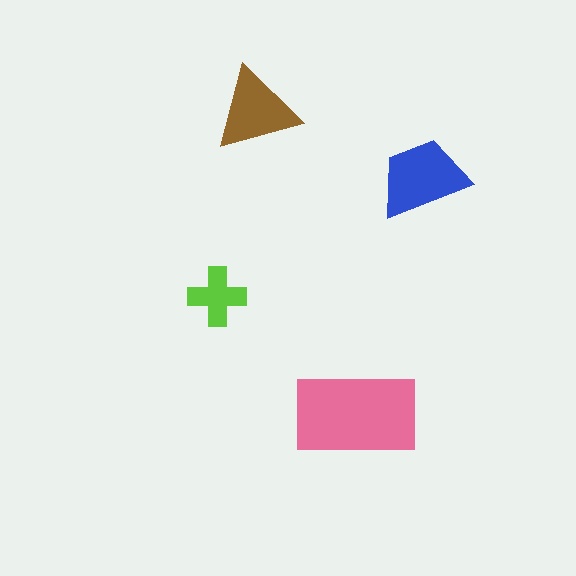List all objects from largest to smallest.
The pink rectangle, the blue trapezoid, the brown triangle, the lime cross.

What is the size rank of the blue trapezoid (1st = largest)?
2nd.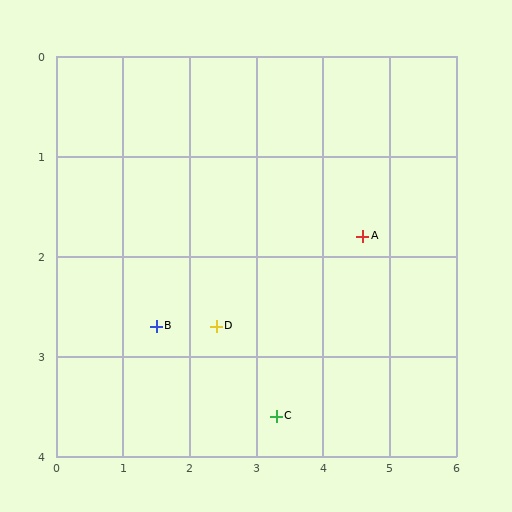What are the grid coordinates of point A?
Point A is at approximately (4.6, 1.8).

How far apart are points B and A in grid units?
Points B and A are about 3.2 grid units apart.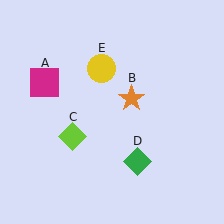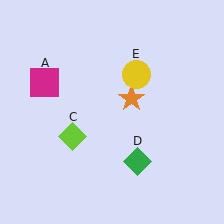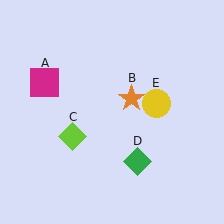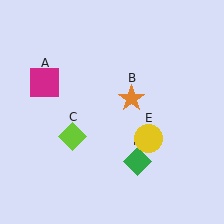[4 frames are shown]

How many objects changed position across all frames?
1 object changed position: yellow circle (object E).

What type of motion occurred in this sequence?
The yellow circle (object E) rotated clockwise around the center of the scene.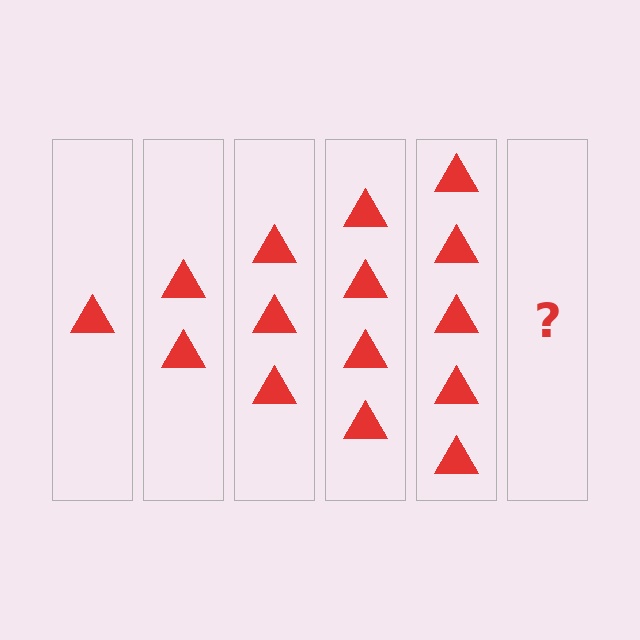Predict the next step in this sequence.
The next step is 6 triangles.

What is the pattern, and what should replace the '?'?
The pattern is that each step adds one more triangle. The '?' should be 6 triangles.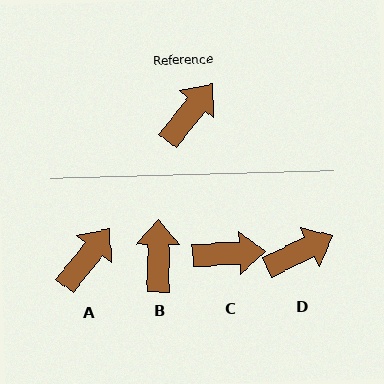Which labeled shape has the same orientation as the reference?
A.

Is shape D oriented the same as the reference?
No, it is off by about 26 degrees.